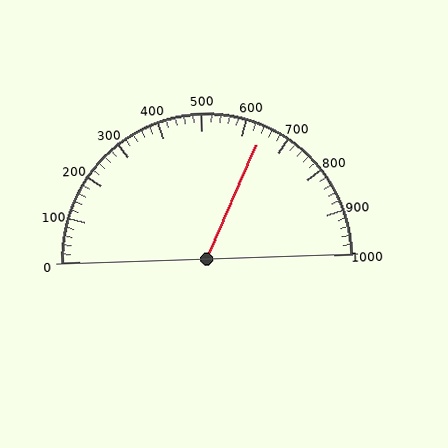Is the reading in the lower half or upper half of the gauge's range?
The reading is in the upper half of the range (0 to 1000).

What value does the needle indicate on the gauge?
The needle indicates approximately 640.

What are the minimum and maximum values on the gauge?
The gauge ranges from 0 to 1000.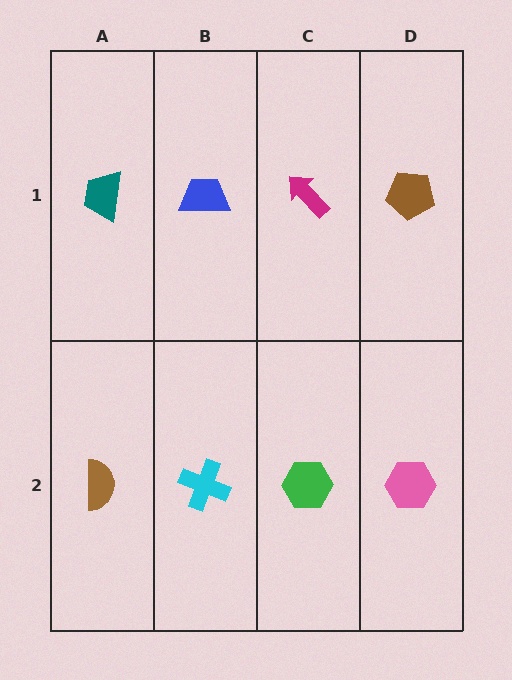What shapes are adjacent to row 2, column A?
A teal trapezoid (row 1, column A), a cyan cross (row 2, column B).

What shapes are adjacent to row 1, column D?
A pink hexagon (row 2, column D), a magenta arrow (row 1, column C).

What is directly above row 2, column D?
A brown pentagon.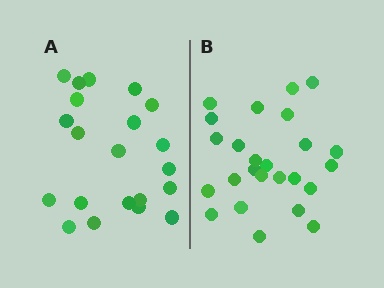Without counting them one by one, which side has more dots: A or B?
Region B (the right region) has more dots.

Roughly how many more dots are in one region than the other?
Region B has about 4 more dots than region A.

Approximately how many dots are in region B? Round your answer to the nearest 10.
About 20 dots. (The exact count is 25, which rounds to 20.)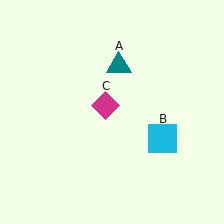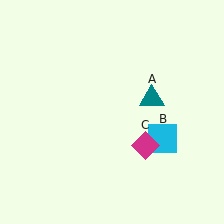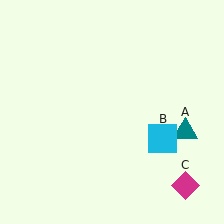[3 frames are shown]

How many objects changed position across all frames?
2 objects changed position: teal triangle (object A), magenta diamond (object C).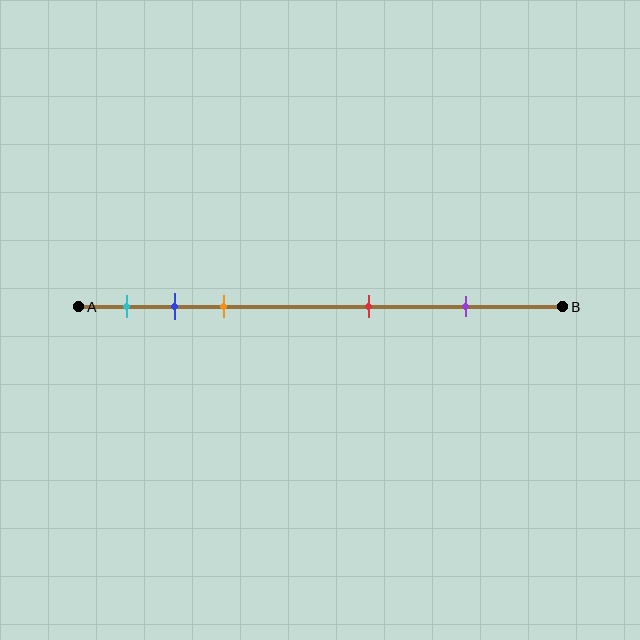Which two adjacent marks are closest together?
The blue and orange marks are the closest adjacent pair.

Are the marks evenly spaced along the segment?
No, the marks are not evenly spaced.